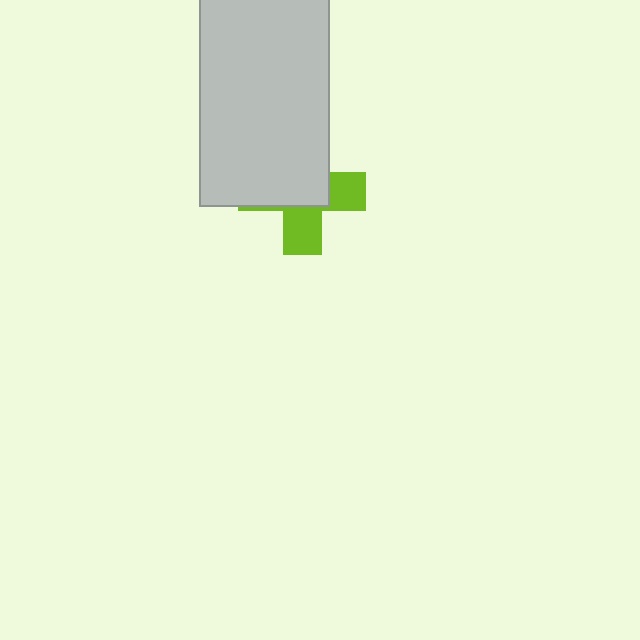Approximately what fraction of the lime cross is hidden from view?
Roughly 59% of the lime cross is hidden behind the light gray rectangle.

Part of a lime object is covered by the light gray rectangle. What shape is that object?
It is a cross.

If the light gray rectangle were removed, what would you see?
You would see the complete lime cross.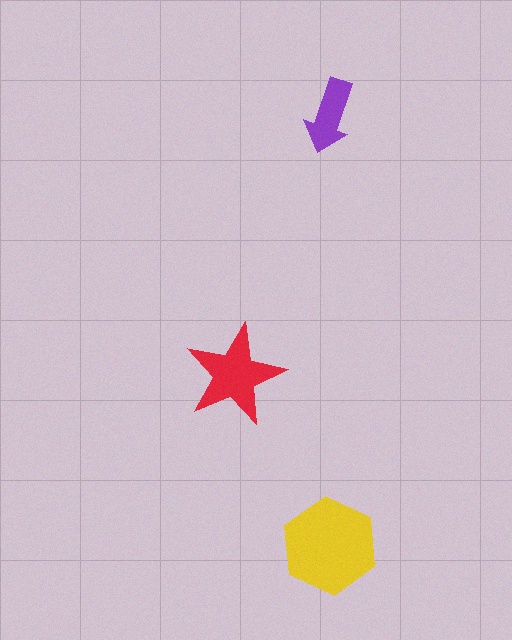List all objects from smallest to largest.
The purple arrow, the red star, the yellow hexagon.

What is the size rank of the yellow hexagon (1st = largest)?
1st.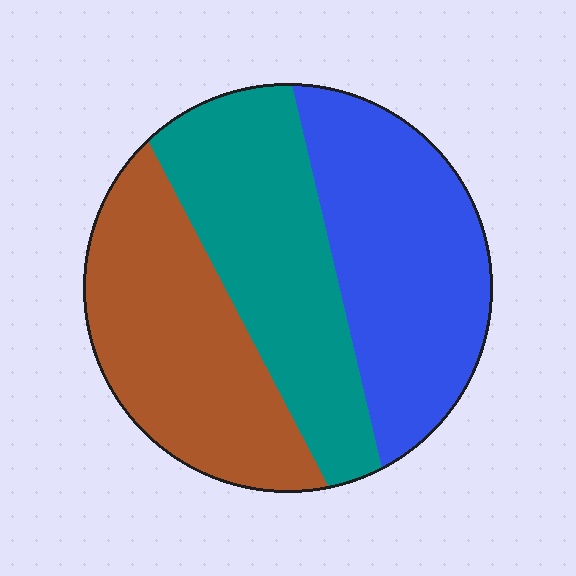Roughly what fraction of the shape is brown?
Brown takes up about one third (1/3) of the shape.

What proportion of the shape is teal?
Teal takes up about one third (1/3) of the shape.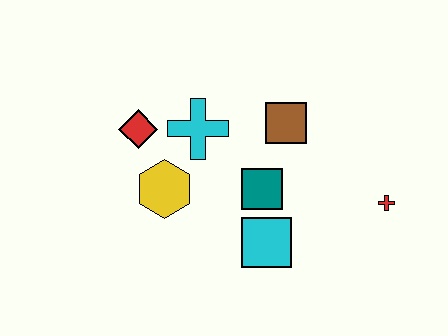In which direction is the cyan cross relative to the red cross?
The cyan cross is to the left of the red cross.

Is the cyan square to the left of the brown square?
Yes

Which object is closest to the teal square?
The cyan square is closest to the teal square.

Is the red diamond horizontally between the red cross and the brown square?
No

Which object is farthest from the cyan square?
The red diamond is farthest from the cyan square.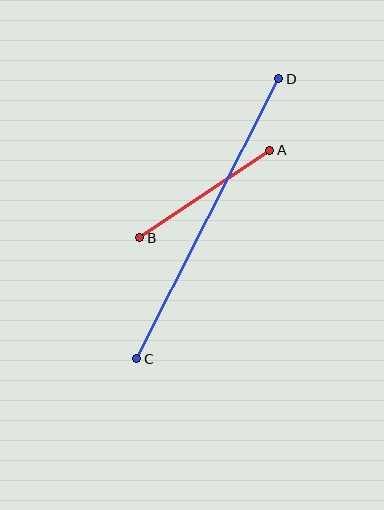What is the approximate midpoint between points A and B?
The midpoint is at approximately (205, 194) pixels.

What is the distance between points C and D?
The distance is approximately 314 pixels.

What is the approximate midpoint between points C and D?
The midpoint is at approximately (208, 219) pixels.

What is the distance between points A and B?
The distance is approximately 157 pixels.